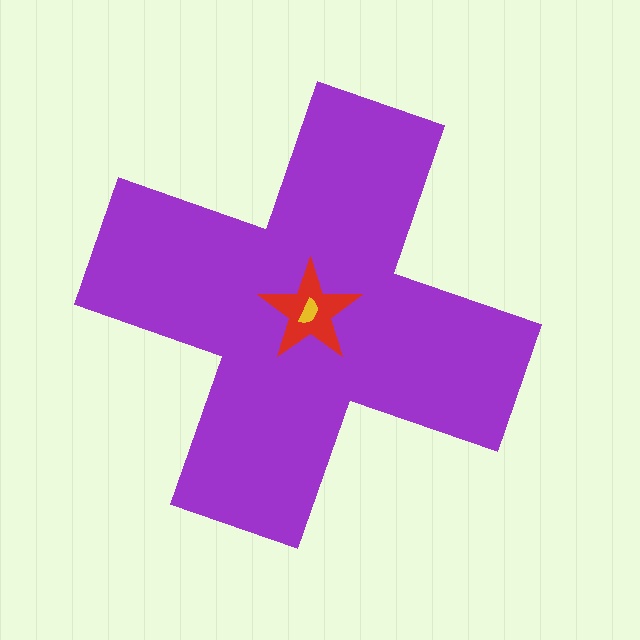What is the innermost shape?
The yellow semicircle.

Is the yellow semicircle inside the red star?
Yes.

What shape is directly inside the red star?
The yellow semicircle.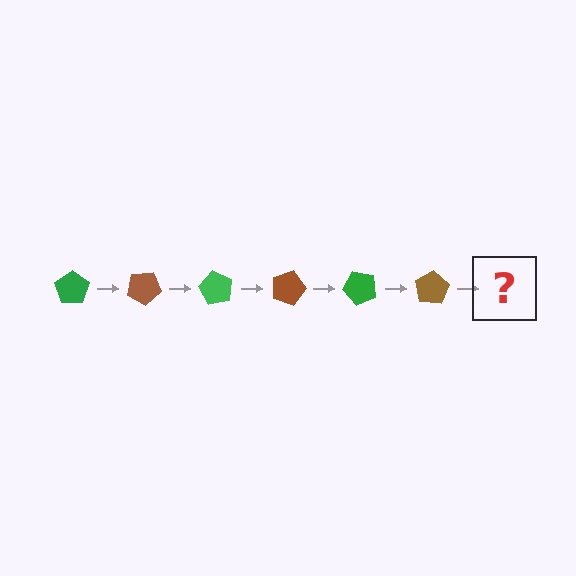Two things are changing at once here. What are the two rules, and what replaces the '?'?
The two rules are that it rotates 30 degrees each step and the color cycles through green and brown. The '?' should be a green pentagon, rotated 180 degrees from the start.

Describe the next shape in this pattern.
It should be a green pentagon, rotated 180 degrees from the start.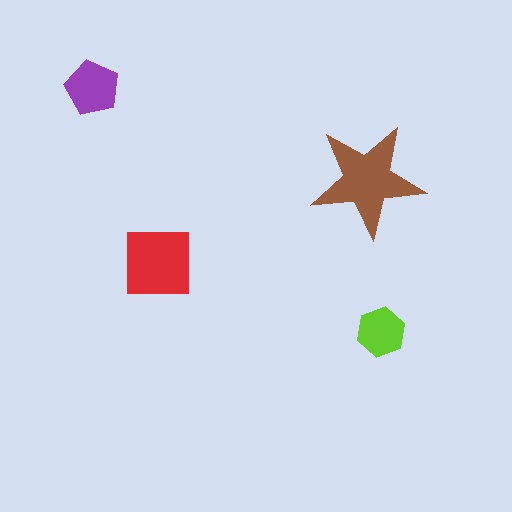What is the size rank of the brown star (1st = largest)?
1st.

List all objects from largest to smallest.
The brown star, the red square, the purple pentagon, the lime hexagon.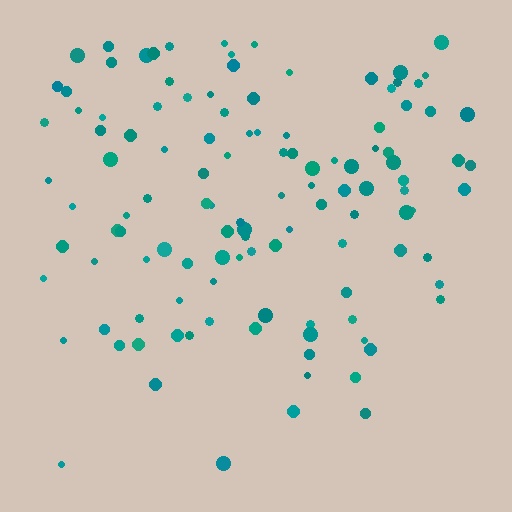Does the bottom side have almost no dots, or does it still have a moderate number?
Still a moderate number, just noticeably fewer than the top.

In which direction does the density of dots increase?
From bottom to top, with the top side densest.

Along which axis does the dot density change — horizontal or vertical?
Vertical.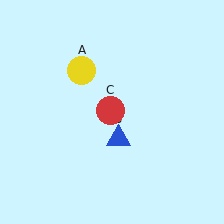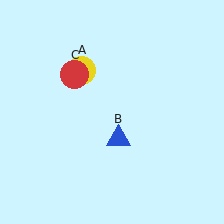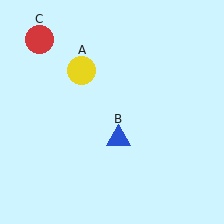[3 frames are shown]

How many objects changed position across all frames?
1 object changed position: red circle (object C).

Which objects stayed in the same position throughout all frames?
Yellow circle (object A) and blue triangle (object B) remained stationary.